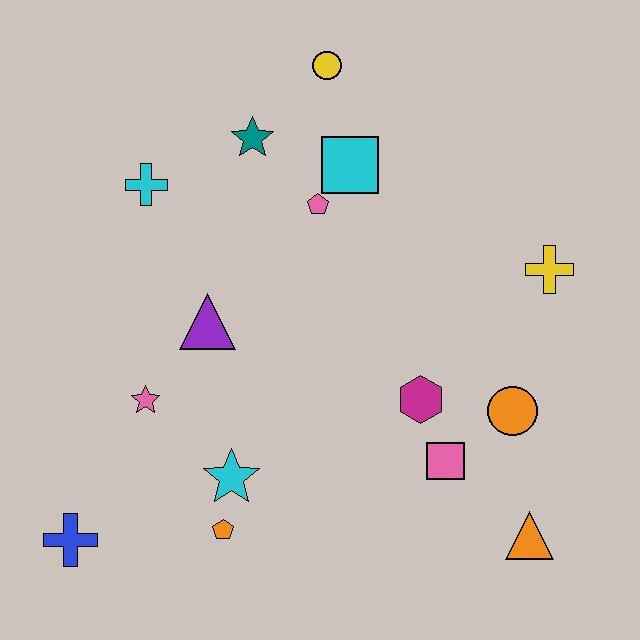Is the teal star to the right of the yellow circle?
No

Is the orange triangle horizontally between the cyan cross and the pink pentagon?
No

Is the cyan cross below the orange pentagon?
No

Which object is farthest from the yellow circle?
The blue cross is farthest from the yellow circle.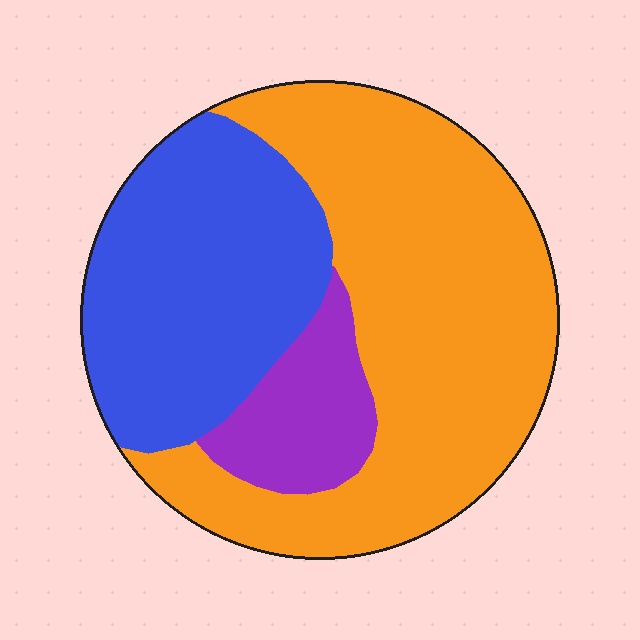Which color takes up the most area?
Orange, at roughly 55%.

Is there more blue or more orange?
Orange.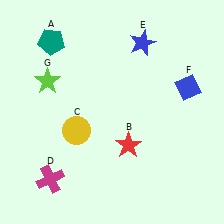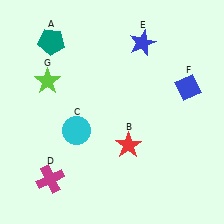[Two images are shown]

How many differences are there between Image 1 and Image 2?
There is 1 difference between the two images.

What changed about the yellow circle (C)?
In Image 1, C is yellow. In Image 2, it changed to cyan.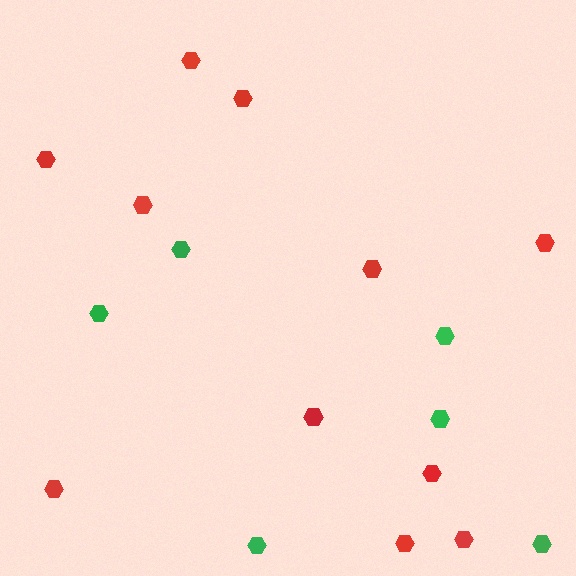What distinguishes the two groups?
There are 2 groups: one group of green hexagons (6) and one group of red hexagons (11).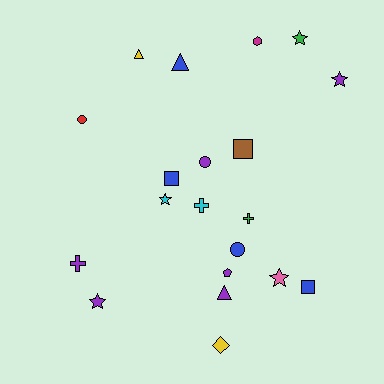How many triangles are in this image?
There are 3 triangles.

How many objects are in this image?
There are 20 objects.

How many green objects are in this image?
There are 2 green objects.